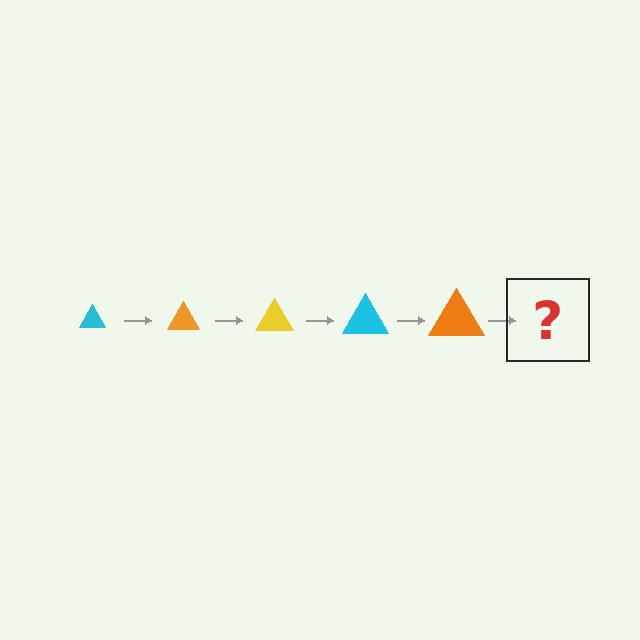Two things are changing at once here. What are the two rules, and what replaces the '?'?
The two rules are that the triangle grows larger each step and the color cycles through cyan, orange, and yellow. The '?' should be a yellow triangle, larger than the previous one.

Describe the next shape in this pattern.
It should be a yellow triangle, larger than the previous one.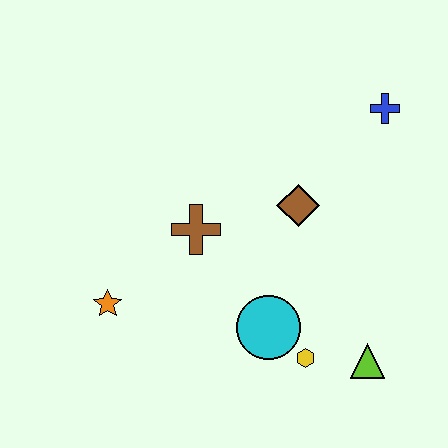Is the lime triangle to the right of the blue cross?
No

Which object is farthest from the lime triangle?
The orange star is farthest from the lime triangle.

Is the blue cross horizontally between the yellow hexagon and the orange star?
No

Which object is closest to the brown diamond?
The brown cross is closest to the brown diamond.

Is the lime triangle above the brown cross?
No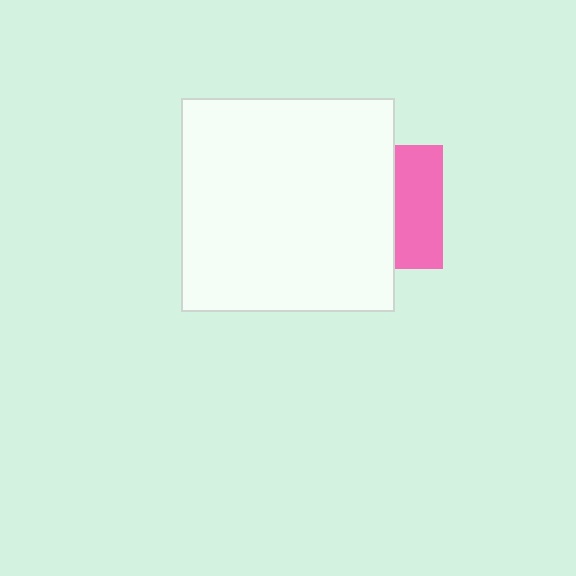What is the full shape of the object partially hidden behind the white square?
The partially hidden object is a pink square.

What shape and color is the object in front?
The object in front is a white square.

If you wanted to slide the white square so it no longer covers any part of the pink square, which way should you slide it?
Slide it left — that is the most direct way to separate the two shapes.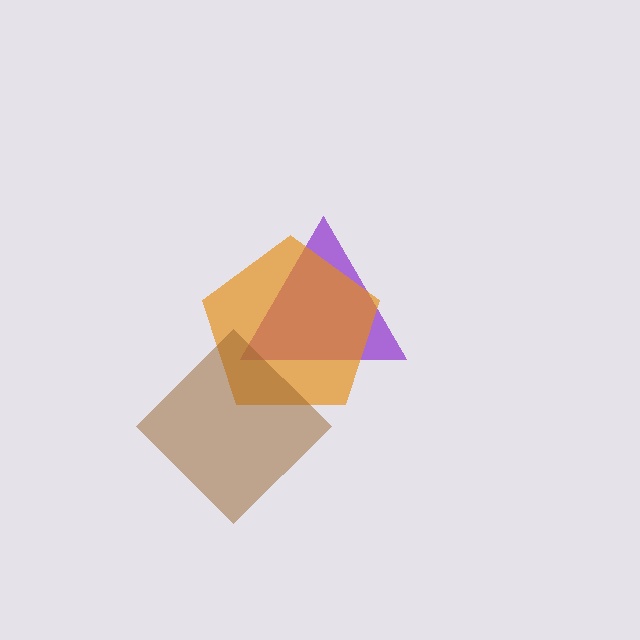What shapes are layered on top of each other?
The layered shapes are: a purple triangle, an orange pentagon, a brown diamond.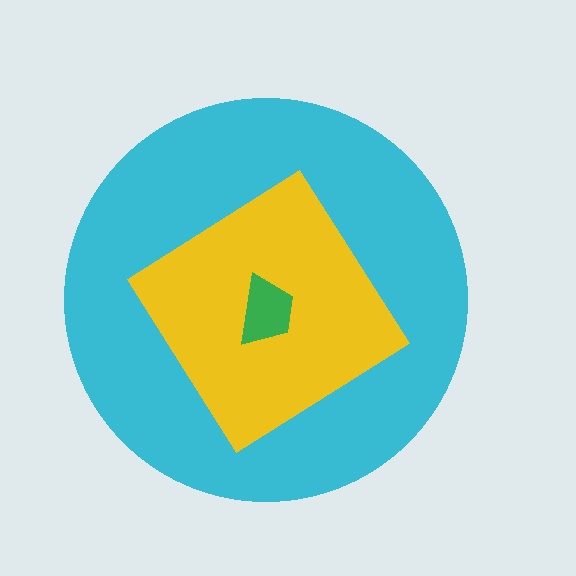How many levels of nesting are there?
3.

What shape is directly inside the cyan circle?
The yellow diamond.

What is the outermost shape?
The cyan circle.